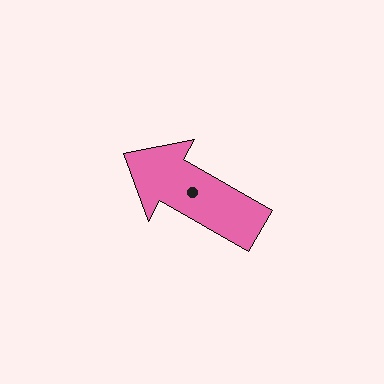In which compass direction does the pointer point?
Northwest.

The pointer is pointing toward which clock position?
Roughly 10 o'clock.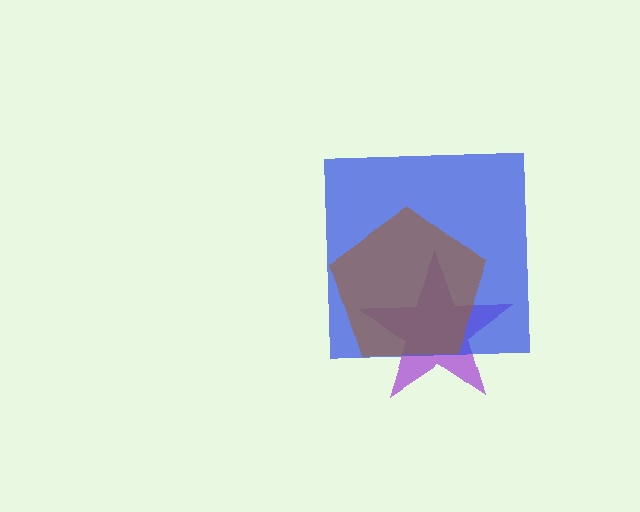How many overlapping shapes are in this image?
There are 3 overlapping shapes in the image.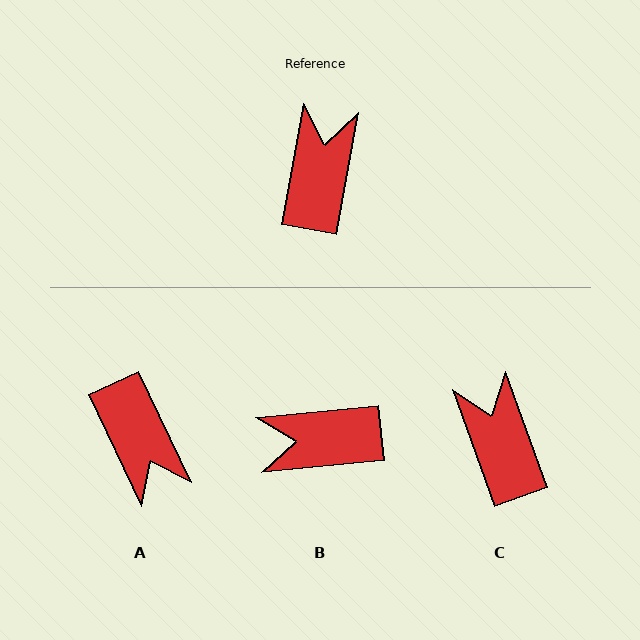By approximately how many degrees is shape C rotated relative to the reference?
Approximately 30 degrees counter-clockwise.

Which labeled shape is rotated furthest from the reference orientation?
A, about 145 degrees away.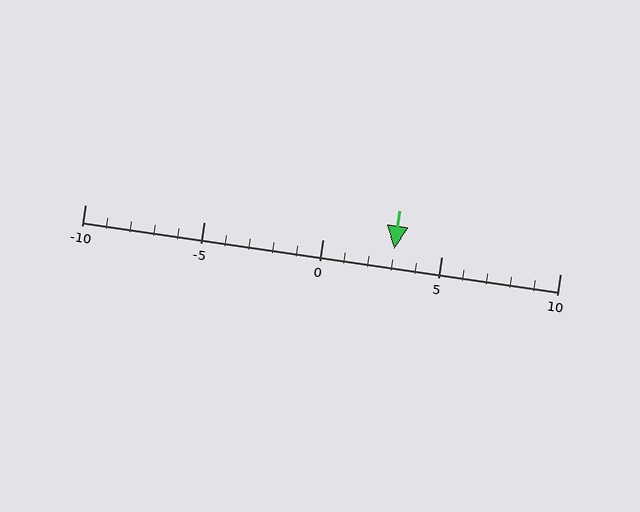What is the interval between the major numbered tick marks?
The major tick marks are spaced 5 units apart.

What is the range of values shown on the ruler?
The ruler shows values from -10 to 10.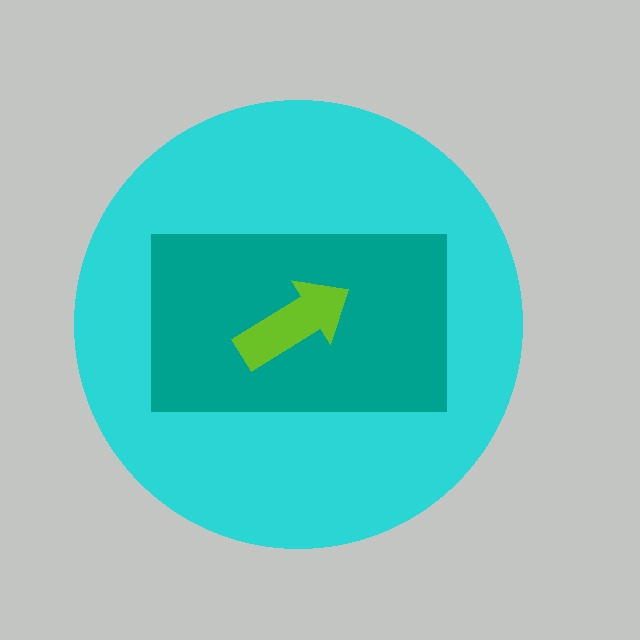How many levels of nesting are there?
3.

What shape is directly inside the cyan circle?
The teal rectangle.